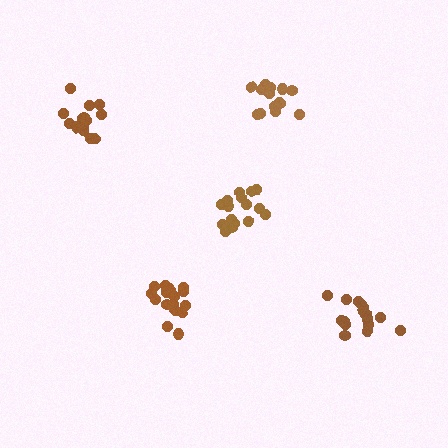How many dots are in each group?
Group 1: 15 dots, Group 2: 19 dots, Group 3: 15 dots, Group 4: 16 dots, Group 5: 17 dots (82 total).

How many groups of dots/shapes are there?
There are 5 groups.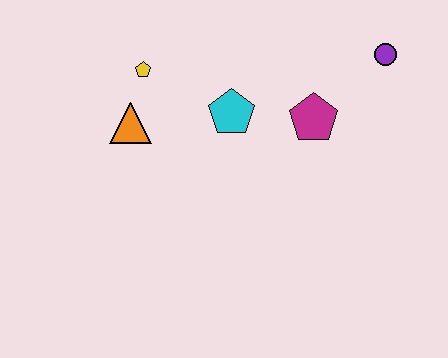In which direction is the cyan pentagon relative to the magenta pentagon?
The cyan pentagon is to the left of the magenta pentagon.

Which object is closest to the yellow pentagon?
The orange triangle is closest to the yellow pentagon.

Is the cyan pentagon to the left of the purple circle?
Yes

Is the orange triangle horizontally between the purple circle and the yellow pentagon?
No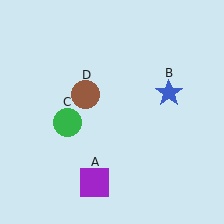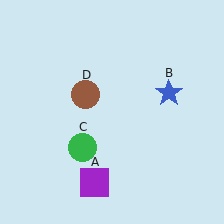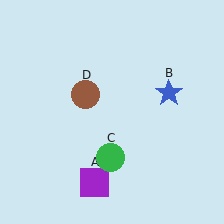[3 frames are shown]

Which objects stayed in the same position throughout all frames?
Purple square (object A) and blue star (object B) and brown circle (object D) remained stationary.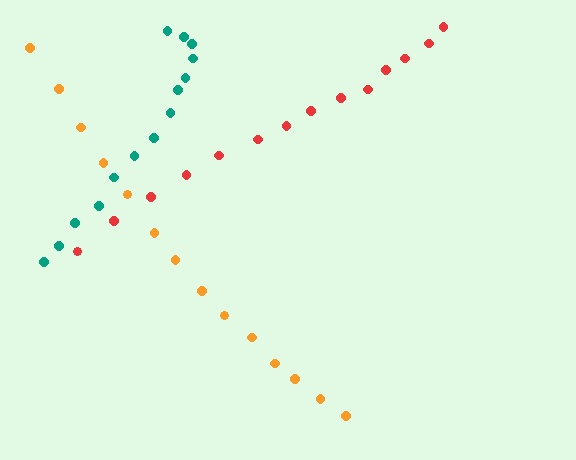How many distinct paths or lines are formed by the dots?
There are 3 distinct paths.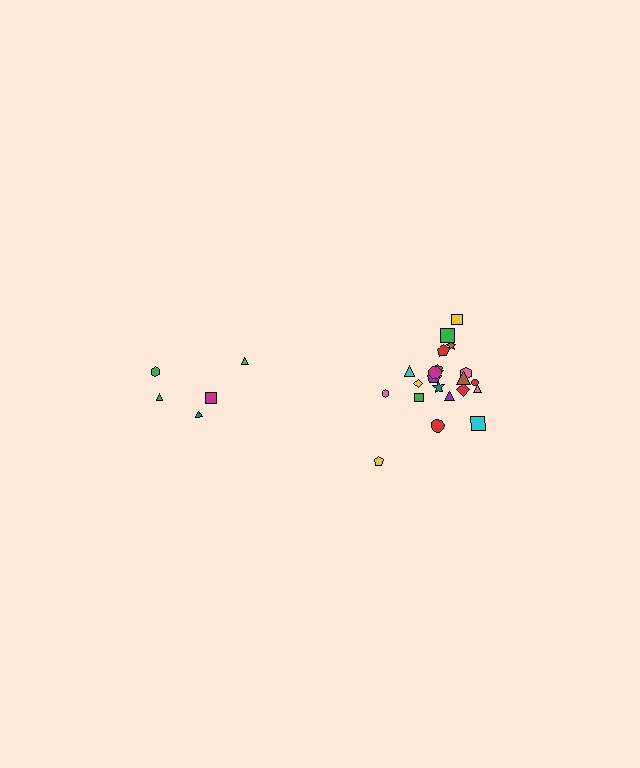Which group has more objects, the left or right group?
The right group.